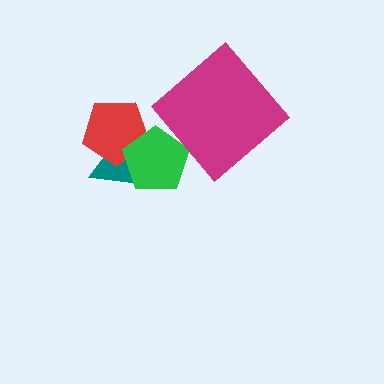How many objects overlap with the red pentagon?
2 objects overlap with the red pentagon.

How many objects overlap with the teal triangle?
2 objects overlap with the teal triangle.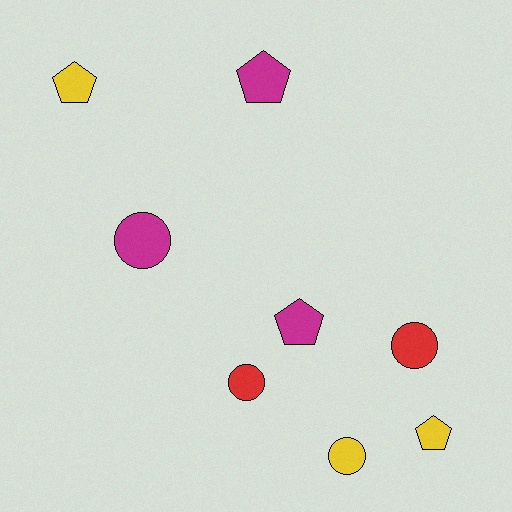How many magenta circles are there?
There is 1 magenta circle.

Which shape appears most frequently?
Circle, with 4 objects.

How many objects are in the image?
There are 8 objects.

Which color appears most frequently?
Yellow, with 3 objects.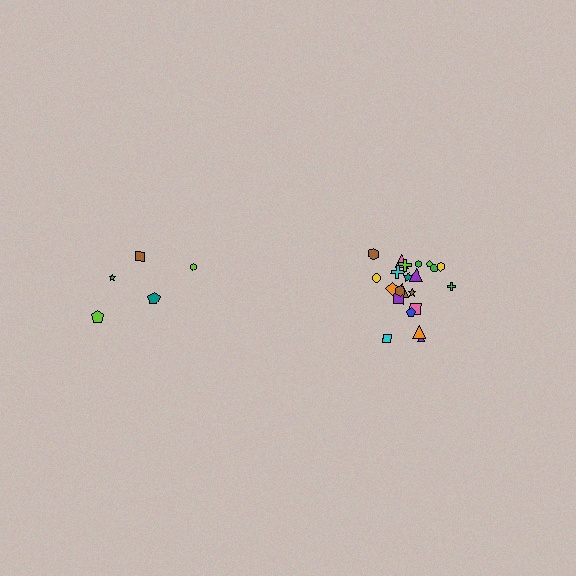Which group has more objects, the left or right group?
The right group.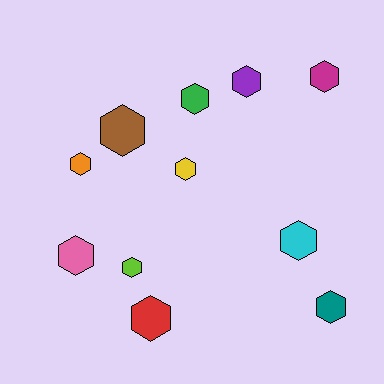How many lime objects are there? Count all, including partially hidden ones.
There is 1 lime object.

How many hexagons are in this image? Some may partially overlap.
There are 11 hexagons.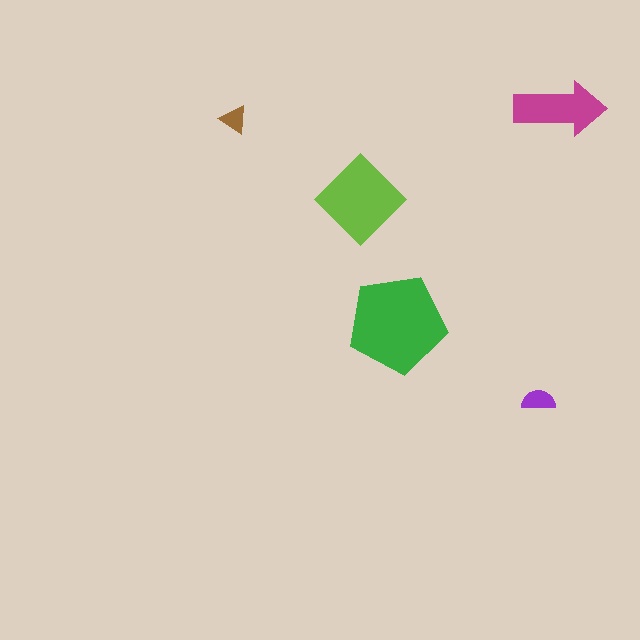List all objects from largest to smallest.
The green pentagon, the lime diamond, the magenta arrow, the purple semicircle, the brown triangle.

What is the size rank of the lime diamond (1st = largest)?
2nd.